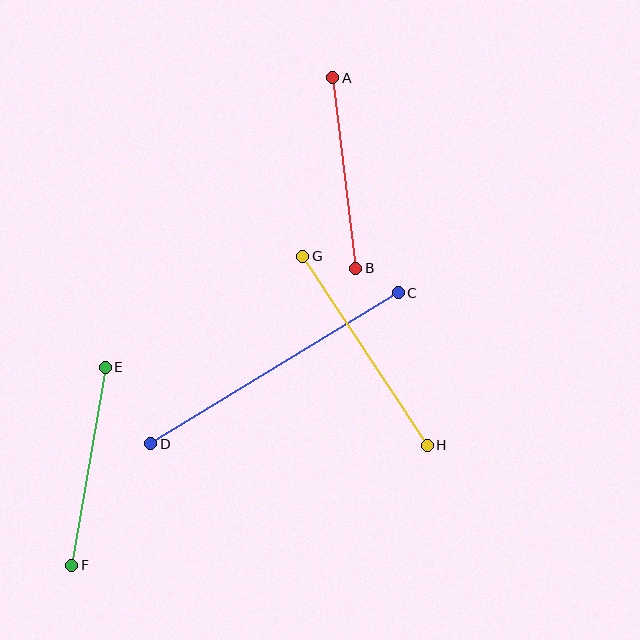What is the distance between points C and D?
The distance is approximately 290 pixels.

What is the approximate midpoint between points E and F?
The midpoint is at approximately (89, 466) pixels.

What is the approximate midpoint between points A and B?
The midpoint is at approximately (344, 173) pixels.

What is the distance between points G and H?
The distance is approximately 226 pixels.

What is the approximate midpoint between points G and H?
The midpoint is at approximately (365, 351) pixels.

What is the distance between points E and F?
The distance is approximately 201 pixels.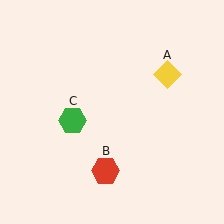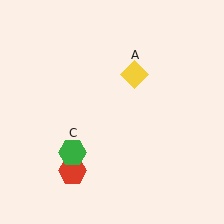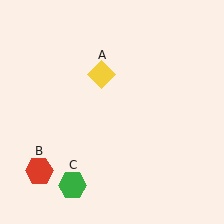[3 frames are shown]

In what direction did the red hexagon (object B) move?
The red hexagon (object B) moved left.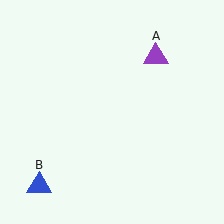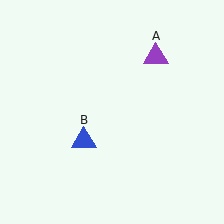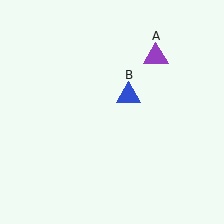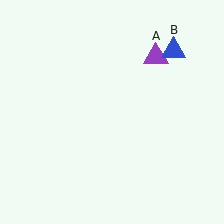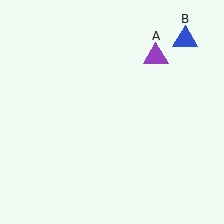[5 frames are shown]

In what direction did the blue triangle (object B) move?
The blue triangle (object B) moved up and to the right.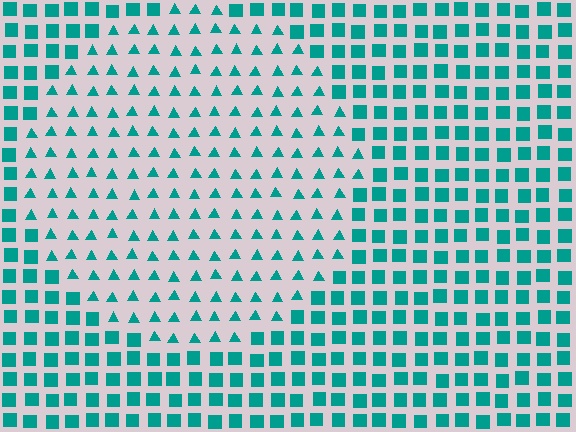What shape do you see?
I see a circle.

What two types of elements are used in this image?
The image uses triangles inside the circle region and squares outside it.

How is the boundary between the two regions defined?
The boundary is defined by a change in element shape: triangles inside vs. squares outside. All elements share the same color and spacing.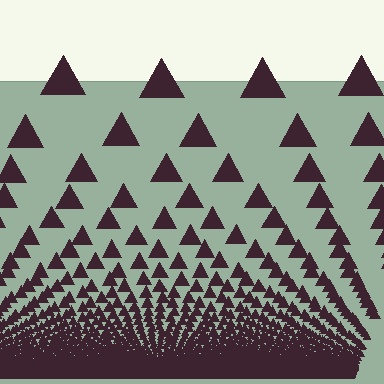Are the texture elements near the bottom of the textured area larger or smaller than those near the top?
Smaller. The gradient is inverted — elements near the bottom are smaller and denser.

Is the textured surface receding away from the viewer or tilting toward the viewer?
The surface appears to tilt toward the viewer. Texture elements get larger and sparser toward the top.